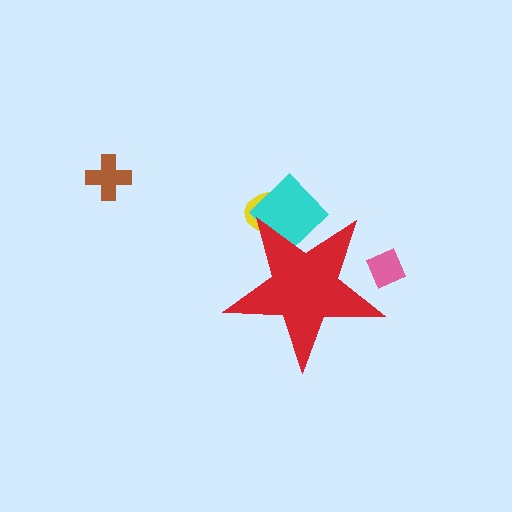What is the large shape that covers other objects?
A red star.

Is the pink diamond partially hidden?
Yes, the pink diamond is partially hidden behind the red star.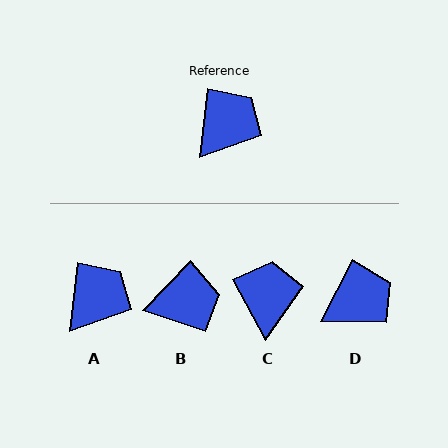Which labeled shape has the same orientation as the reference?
A.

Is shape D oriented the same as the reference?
No, it is off by about 20 degrees.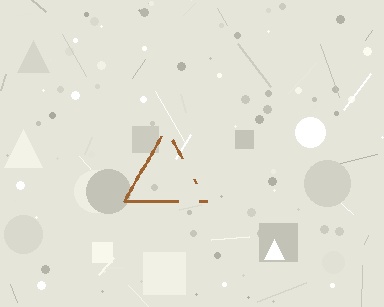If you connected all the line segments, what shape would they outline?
They would outline a triangle.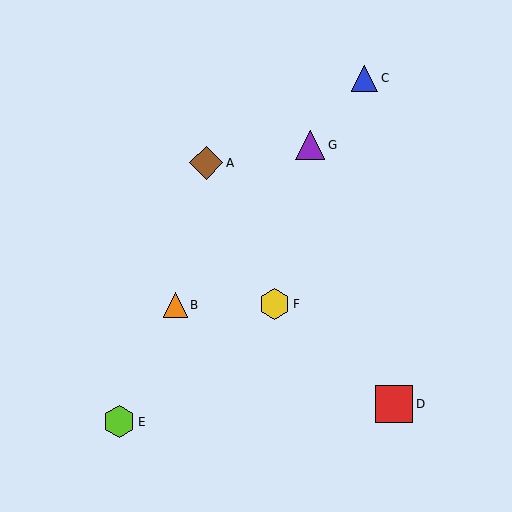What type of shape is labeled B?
Shape B is an orange triangle.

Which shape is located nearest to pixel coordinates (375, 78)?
The blue triangle (labeled C) at (365, 78) is nearest to that location.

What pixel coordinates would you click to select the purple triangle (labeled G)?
Click at (310, 145) to select the purple triangle G.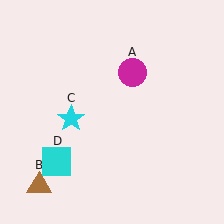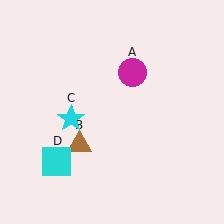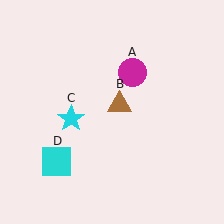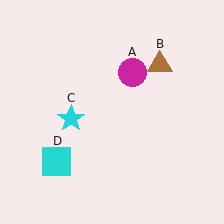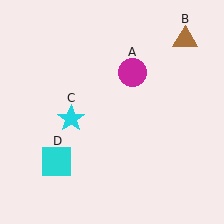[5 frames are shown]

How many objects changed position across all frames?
1 object changed position: brown triangle (object B).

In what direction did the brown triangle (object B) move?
The brown triangle (object B) moved up and to the right.